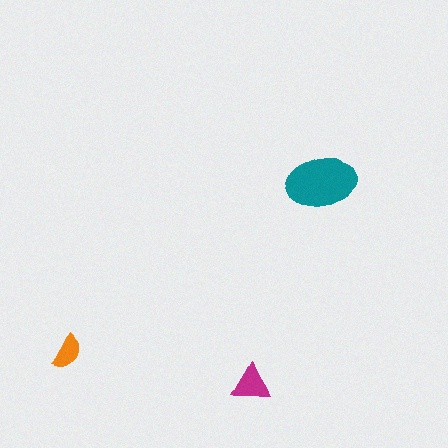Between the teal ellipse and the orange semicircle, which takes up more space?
The teal ellipse.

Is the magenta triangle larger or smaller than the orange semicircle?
Larger.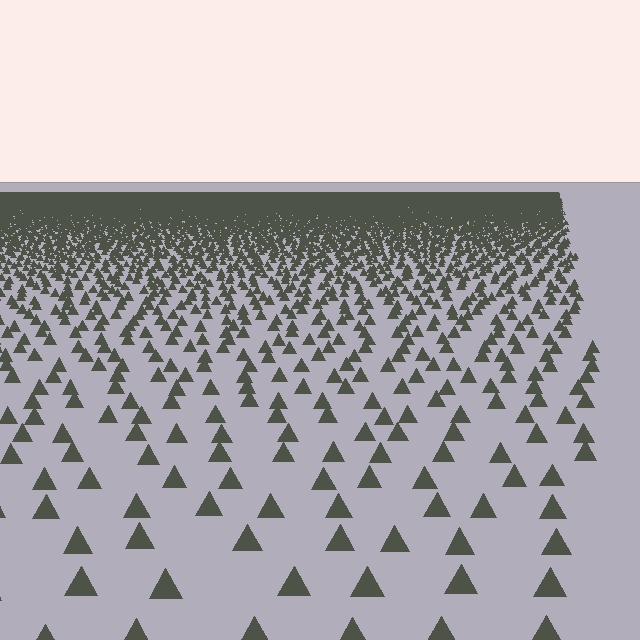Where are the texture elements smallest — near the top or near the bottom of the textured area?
Near the top.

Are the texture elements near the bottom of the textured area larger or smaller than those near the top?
Larger. Near the bottom, elements are closer to the viewer and appear at a bigger on-screen size.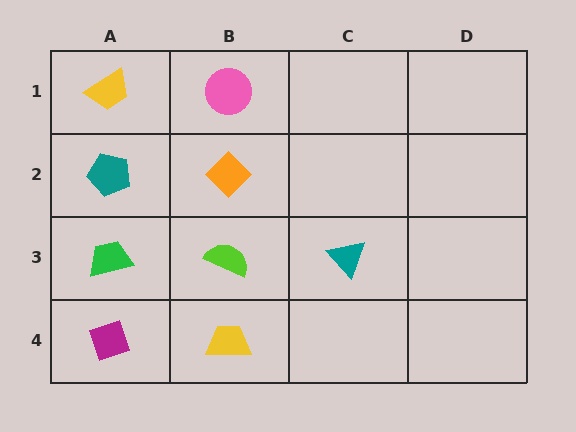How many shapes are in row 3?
3 shapes.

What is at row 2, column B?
An orange diamond.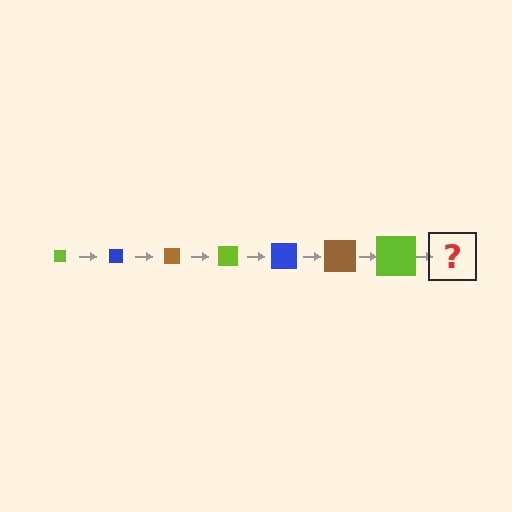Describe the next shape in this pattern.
It should be a blue square, larger than the previous one.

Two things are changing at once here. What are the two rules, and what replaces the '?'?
The two rules are that the square grows larger each step and the color cycles through lime, blue, and brown. The '?' should be a blue square, larger than the previous one.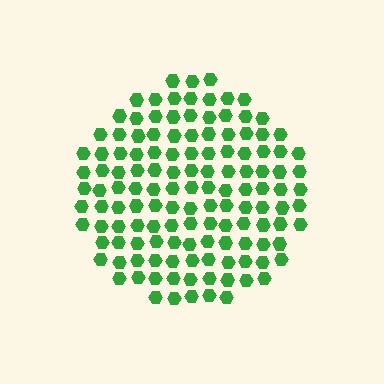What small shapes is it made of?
It is made of small hexagons.